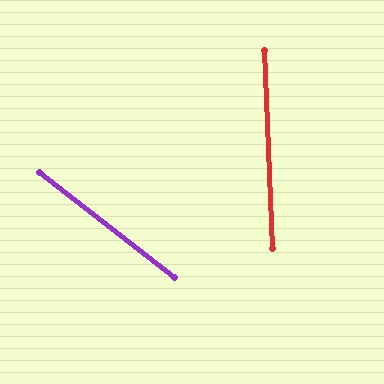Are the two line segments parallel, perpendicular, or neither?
Neither parallel nor perpendicular — they differ by about 50°.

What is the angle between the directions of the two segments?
Approximately 50 degrees.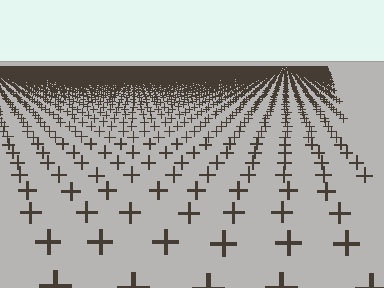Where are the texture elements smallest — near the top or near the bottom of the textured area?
Near the top.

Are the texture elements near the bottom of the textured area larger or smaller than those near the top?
Larger. Near the bottom, elements are closer to the viewer and appear at a bigger on-screen size.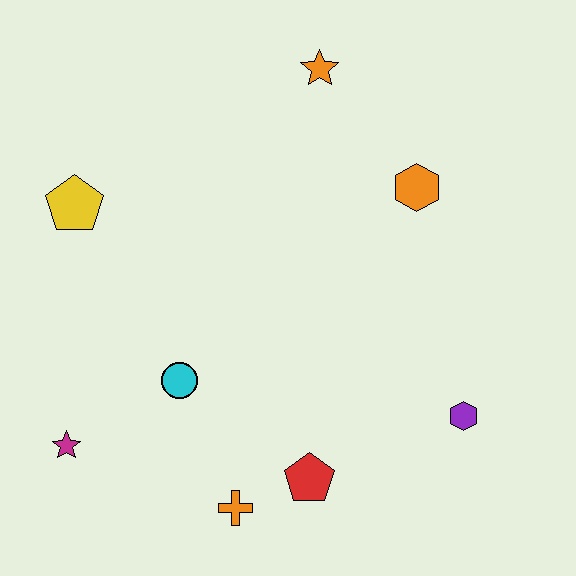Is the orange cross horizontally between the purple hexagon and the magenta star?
Yes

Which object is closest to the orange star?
The orange hexagon is closest to the orange star.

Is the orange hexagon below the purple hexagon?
No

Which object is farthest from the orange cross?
The orange star is farthest from the orange cross.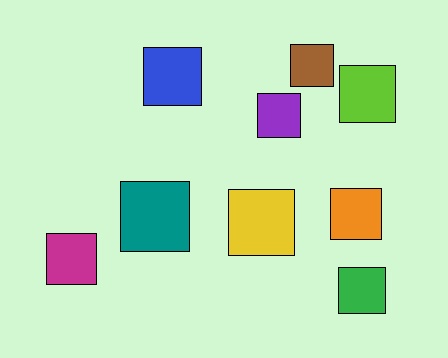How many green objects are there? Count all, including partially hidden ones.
There is 1 green object.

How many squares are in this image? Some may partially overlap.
There are 9 squares.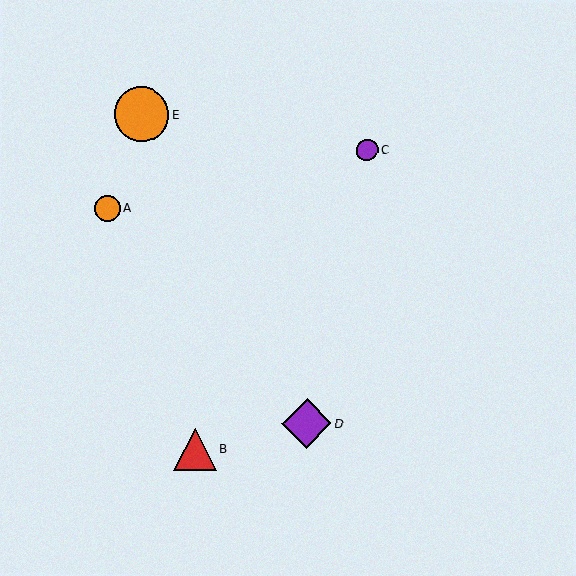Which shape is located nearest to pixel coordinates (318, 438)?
The purple diamond (labeled D) at (307, 424) is nearest to that location.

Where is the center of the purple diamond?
The center of the purple diamond is at (307, 424).